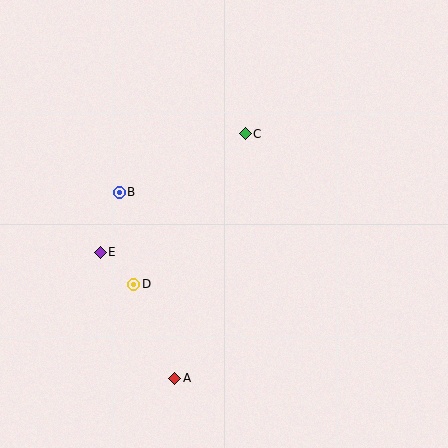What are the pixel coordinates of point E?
Point E is at (100, 252).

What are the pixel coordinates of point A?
Point A is at (175, 378).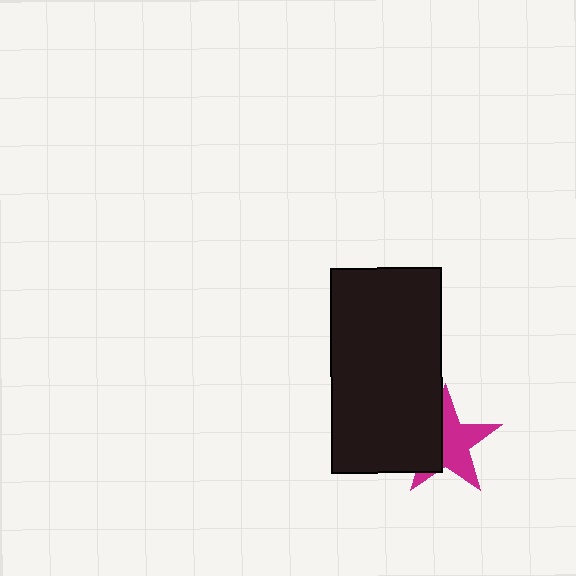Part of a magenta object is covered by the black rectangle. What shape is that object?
It is a star.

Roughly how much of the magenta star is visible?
About half of it is visible (roughly 61%).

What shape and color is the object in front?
The object in front is a black rectangle.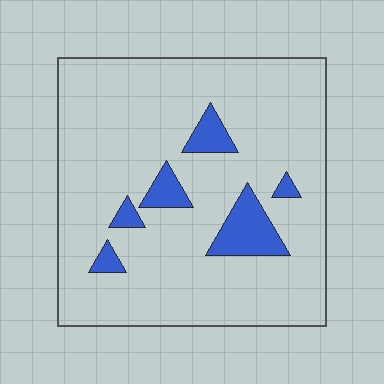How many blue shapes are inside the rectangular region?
6.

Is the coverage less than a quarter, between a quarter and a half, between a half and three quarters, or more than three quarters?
Less than a quarter.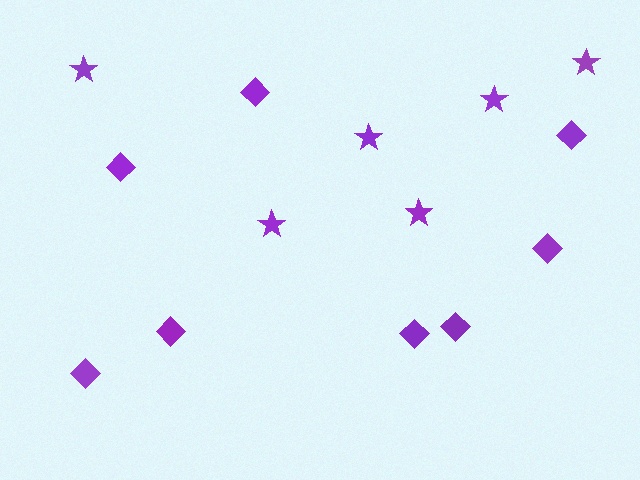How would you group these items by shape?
There are 2 groups: one group of diamonds (8) and one group of stars (6).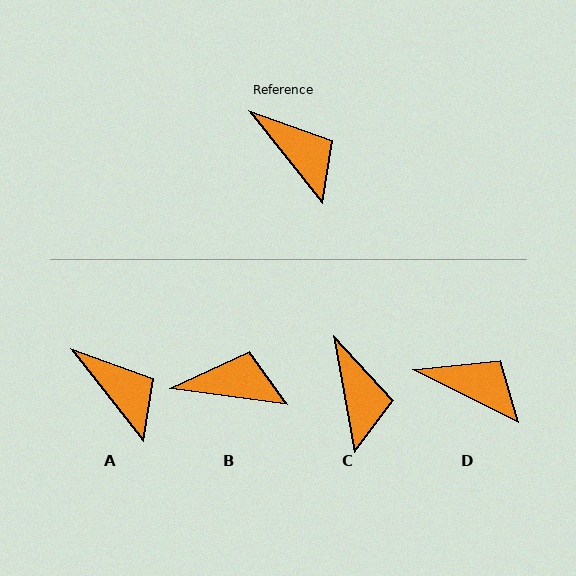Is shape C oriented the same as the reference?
No, it is off by about 28 degrees.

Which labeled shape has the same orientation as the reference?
A.